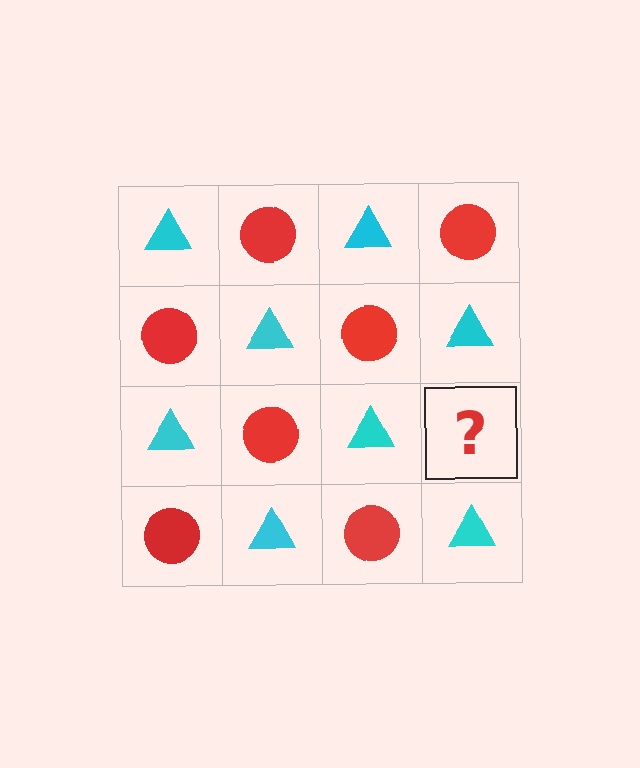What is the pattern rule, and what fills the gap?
The rule is that it alternates cyan triangle and red circle in a checkerboard pattern. The gap should be filled with a red circle.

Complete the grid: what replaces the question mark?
The question mark should be replaced with a red circle.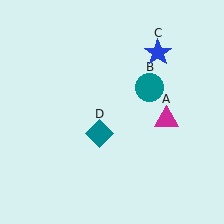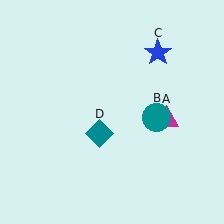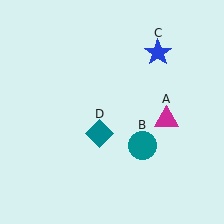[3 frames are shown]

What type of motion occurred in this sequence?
The teal circle (object B) rotated clockwise around the center of the scene.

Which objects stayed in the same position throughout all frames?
Magenta triangle (object A) and blue star (object C) and teal diamond (object D) remained stationary.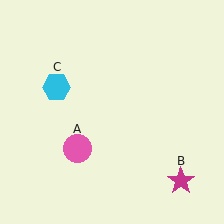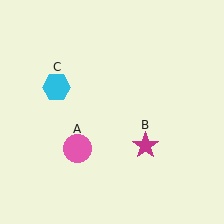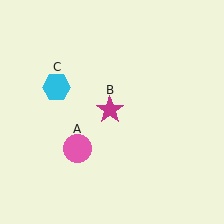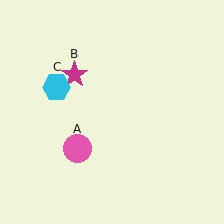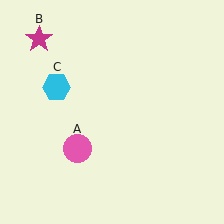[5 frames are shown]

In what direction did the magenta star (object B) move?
The magenta star (object B) moved up and to the left.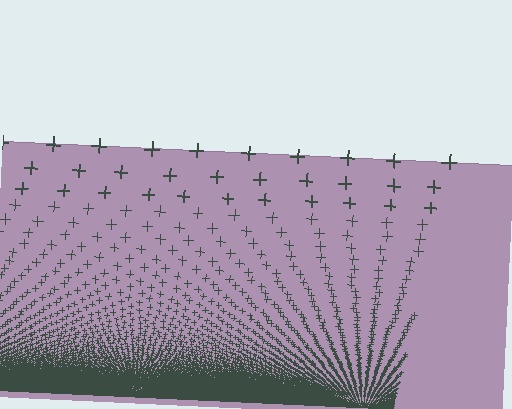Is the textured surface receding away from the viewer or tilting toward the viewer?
The surface appears to tilt toward the viewer. Texture elements get larger and sparser toward the top.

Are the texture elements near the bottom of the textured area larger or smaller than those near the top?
Smaller. The gradient is inverted — elements near the bottom are smaller and denser.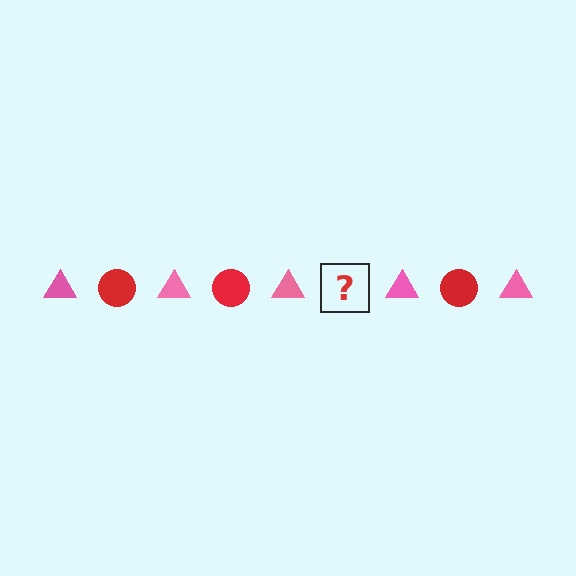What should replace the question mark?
The question mark should be replaced with a red circle.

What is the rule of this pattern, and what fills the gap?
The rule is that the pattern alternates between pink triangle and red circle. The gap should be filled with a red circle.